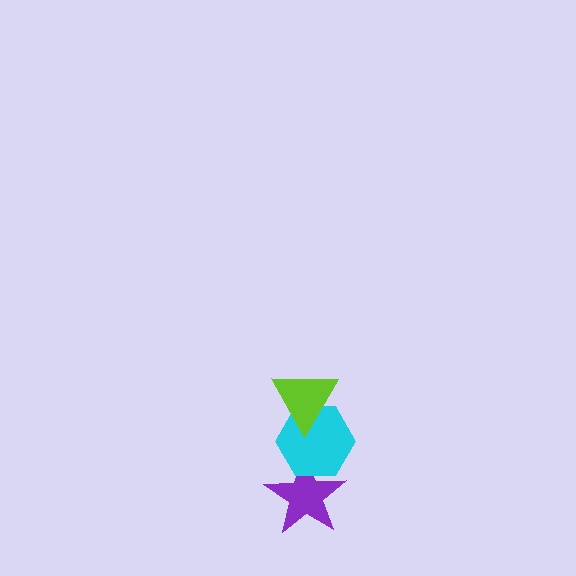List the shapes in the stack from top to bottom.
From top to bottom: the lime triangle, the cyan hexagon, the purple star.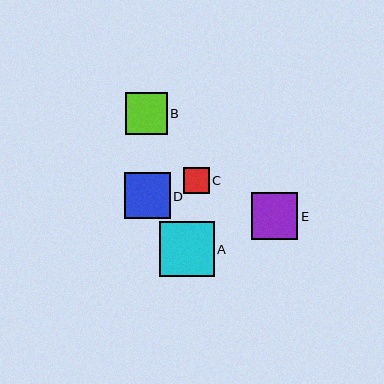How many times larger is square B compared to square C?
Square B is approximately 1.6 times the size of square C.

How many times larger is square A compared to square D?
Square A is approximately 1.2 times the size of square D.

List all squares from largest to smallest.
From largest to smallest: A, E, D, B, C.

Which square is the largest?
Square A is the largest with a size of approximately 55 pixels.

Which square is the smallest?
Square C is the smallest with a size of approximately 26 pixels.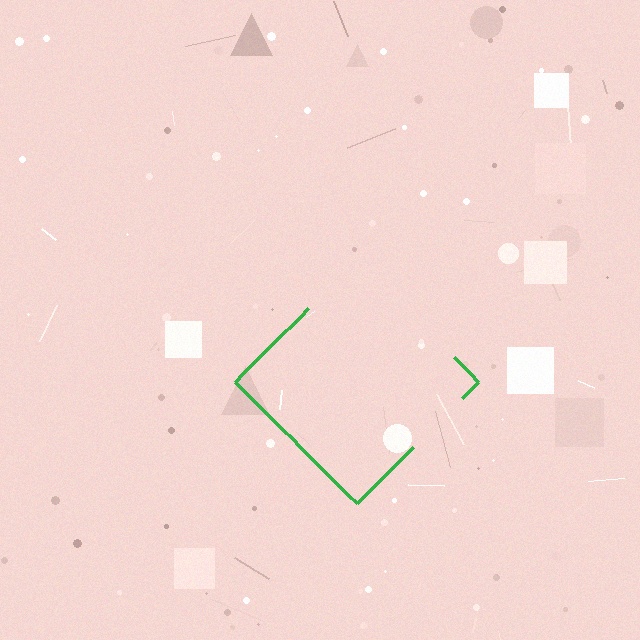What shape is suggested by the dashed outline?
The dashed outline suggests a diamond.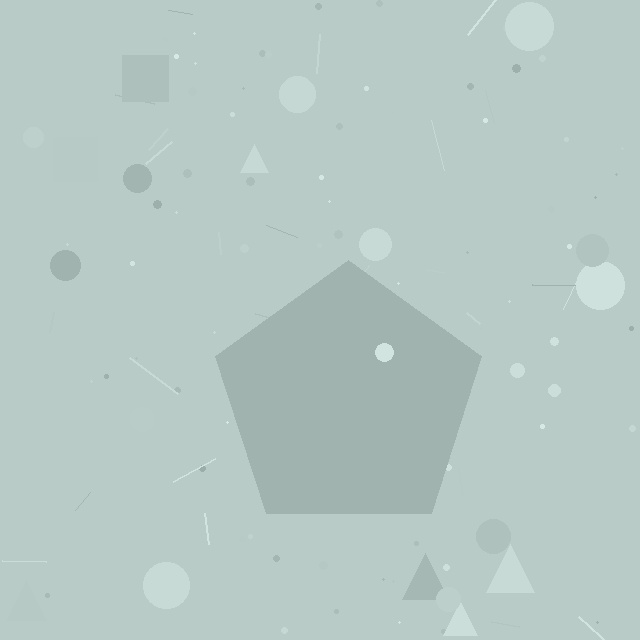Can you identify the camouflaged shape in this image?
The camouflaged shape is a pentagon.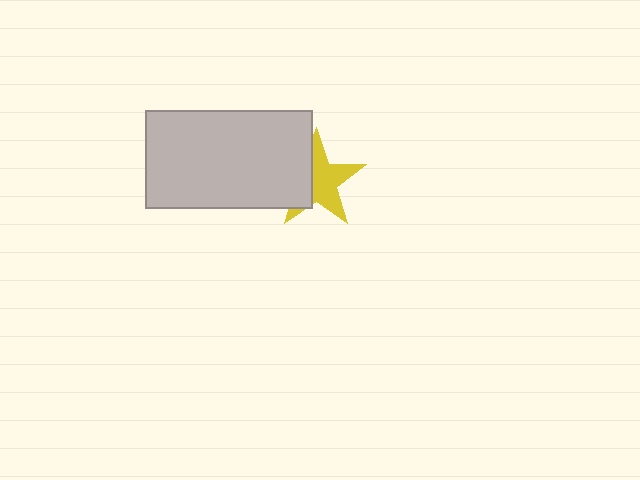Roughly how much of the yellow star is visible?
About half of it is visible (roughly 59%).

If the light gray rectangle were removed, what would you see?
You would see the complete yellow star.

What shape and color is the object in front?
The object in front is a light gray rectangle.